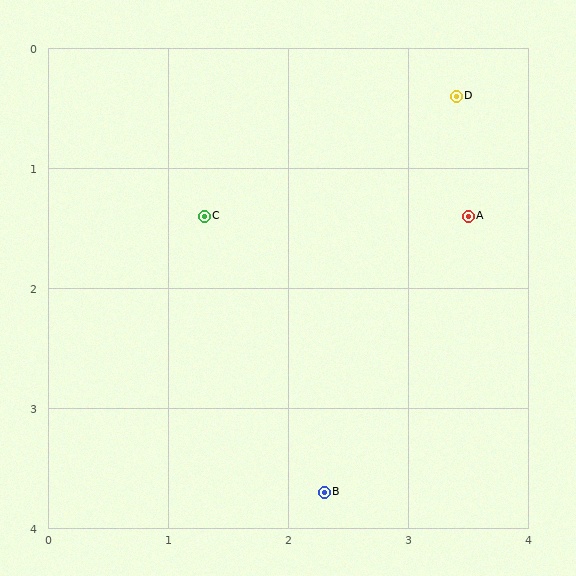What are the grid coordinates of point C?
Point C is at approximately (1.3, 1.4).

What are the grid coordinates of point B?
Point B is at approximately (2.3, 3.7).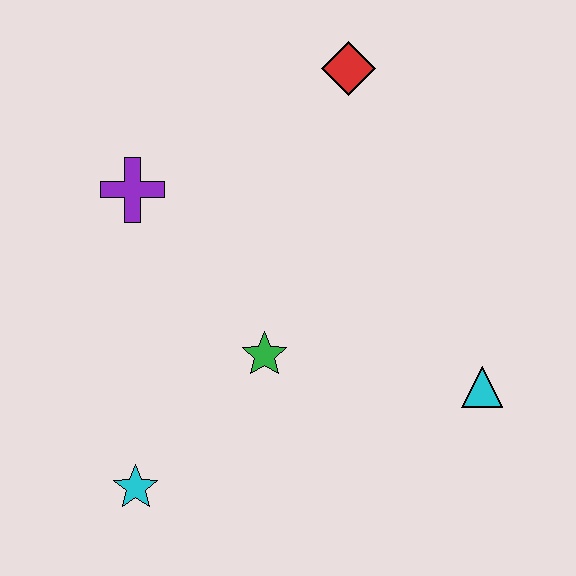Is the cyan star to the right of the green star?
No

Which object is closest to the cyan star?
The green star is closest to the cyan star.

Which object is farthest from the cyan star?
The red diamond is farthest from the cyan star.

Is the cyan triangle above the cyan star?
Yes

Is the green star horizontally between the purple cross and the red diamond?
Yes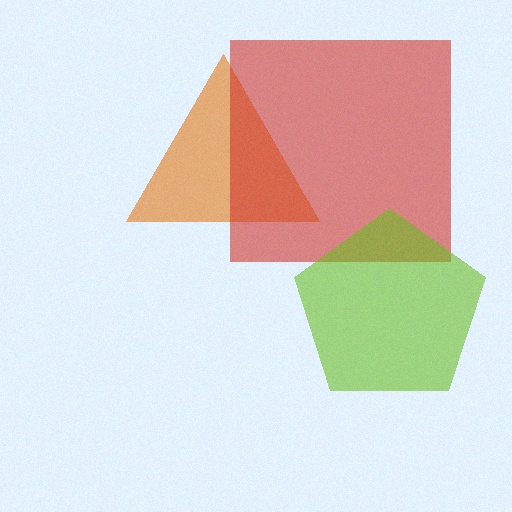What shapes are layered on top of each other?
The layered shapes are: an orange triangle, a red square, a lime pentagon.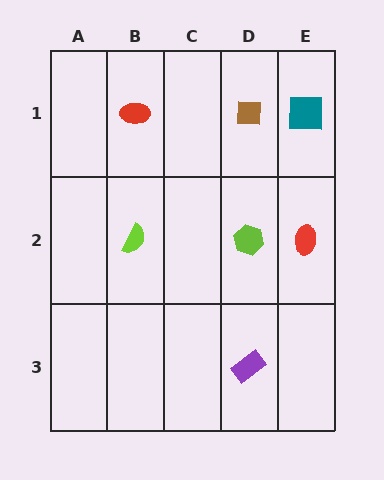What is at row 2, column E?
A red ellipse.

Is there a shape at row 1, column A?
No, that cell is empty.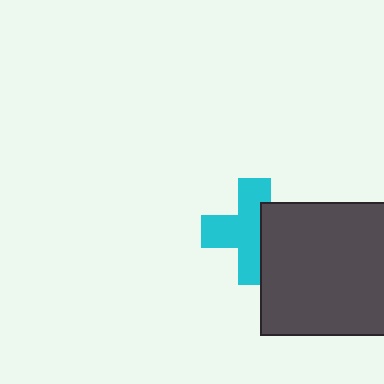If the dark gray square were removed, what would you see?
You would see the complete cyan cross.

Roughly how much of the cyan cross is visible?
About half of it is visible (roughly 64%).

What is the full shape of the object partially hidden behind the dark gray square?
The partially hidden object is a cyan cross.